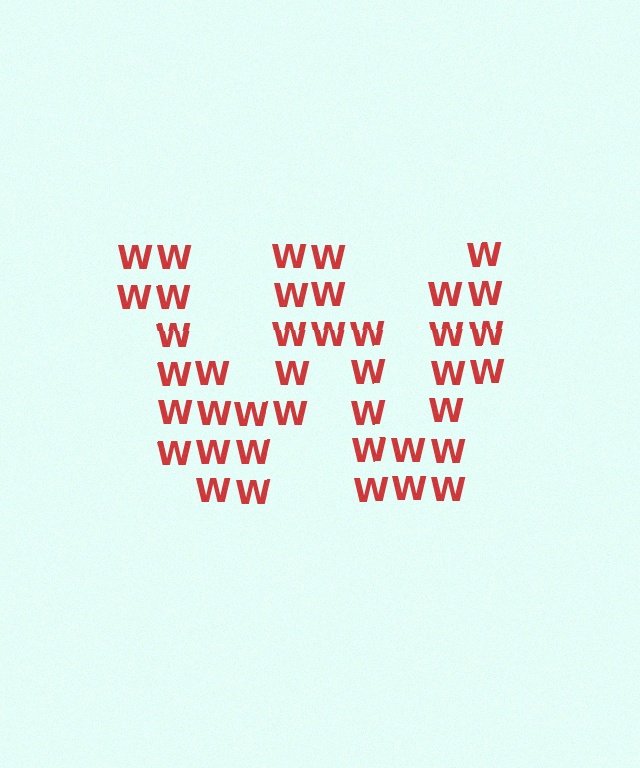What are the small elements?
The small elements are letter W's.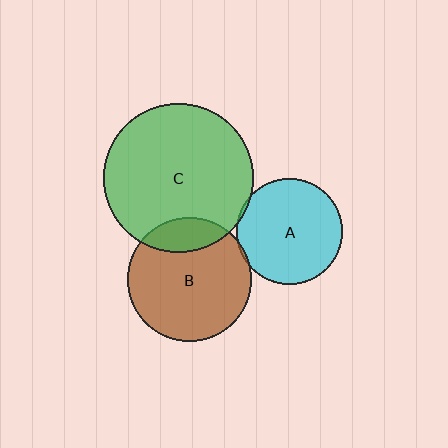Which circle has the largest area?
Circle C (green).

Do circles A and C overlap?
Yes.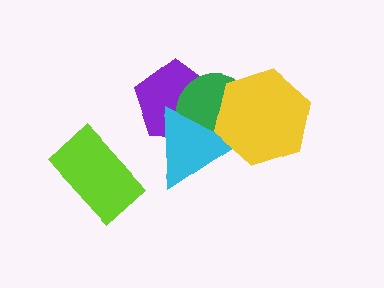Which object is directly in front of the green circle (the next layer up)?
The cyan triangle is directly in front of the green circle.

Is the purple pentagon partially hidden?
Yes, it is partially covered by another shape.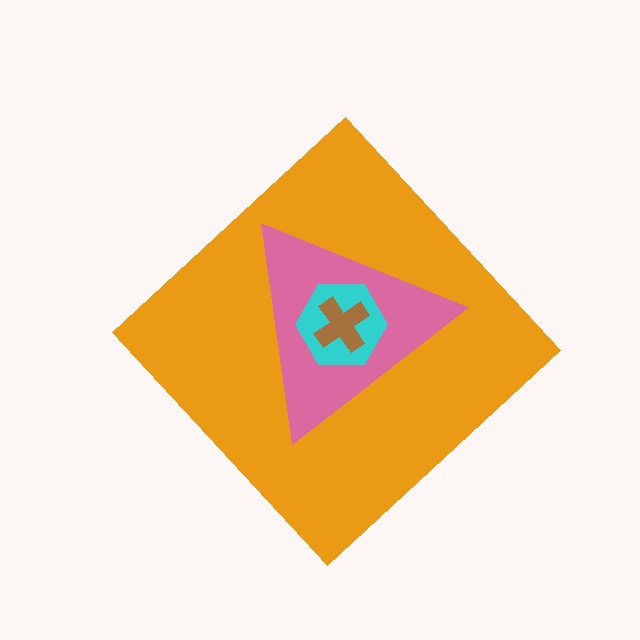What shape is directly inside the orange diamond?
The pink triangle.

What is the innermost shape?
The brown cross.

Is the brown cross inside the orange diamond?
Yes.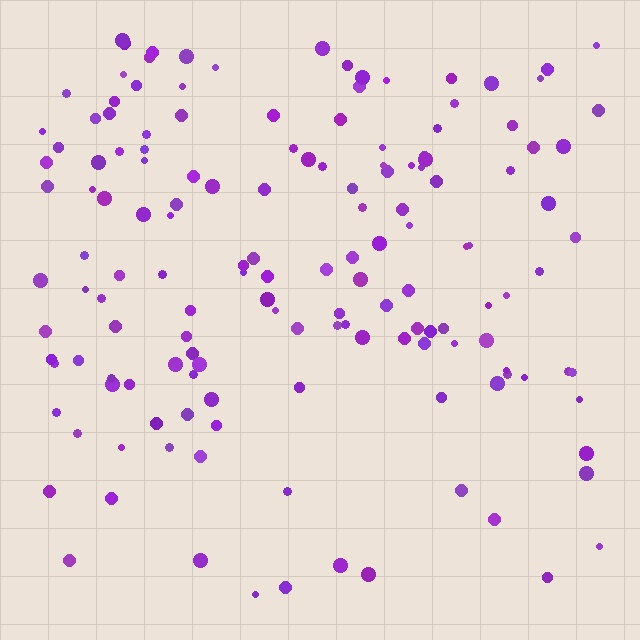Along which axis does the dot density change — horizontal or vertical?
Vertical.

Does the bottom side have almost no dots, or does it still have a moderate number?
Still a moderate number, just noticeably fewer than the top.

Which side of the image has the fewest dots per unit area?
The bottom.